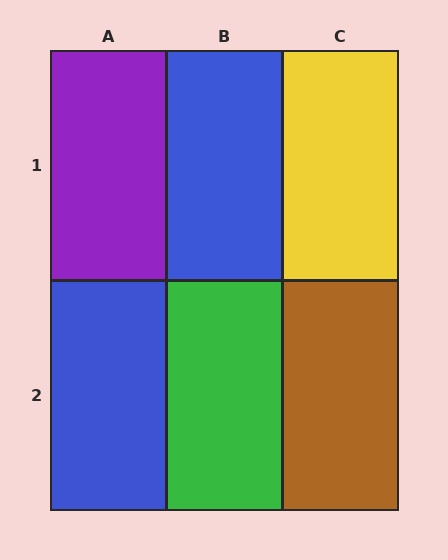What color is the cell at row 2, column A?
Blue.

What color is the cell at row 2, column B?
Green.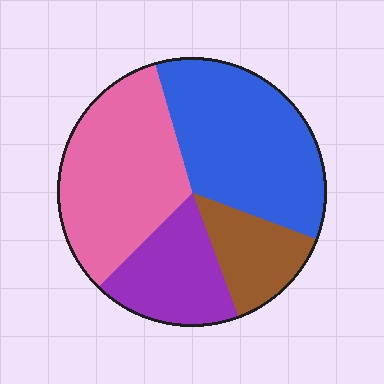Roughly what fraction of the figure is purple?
Purple covers around 20% of the figure.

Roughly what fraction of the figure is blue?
Blue takes up between a quarter and a half of the figure.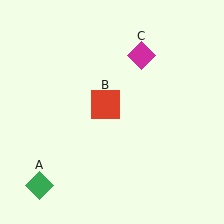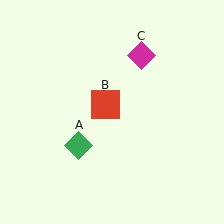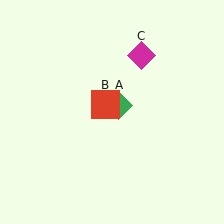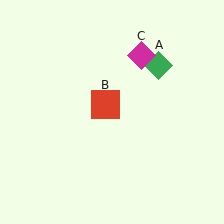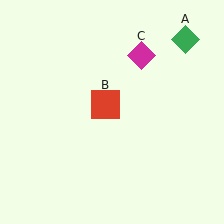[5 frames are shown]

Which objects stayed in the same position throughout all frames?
Red square (object B) and magenta diamond (object C) remained stationary.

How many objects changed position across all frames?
1 object changed position: green diamond (object A).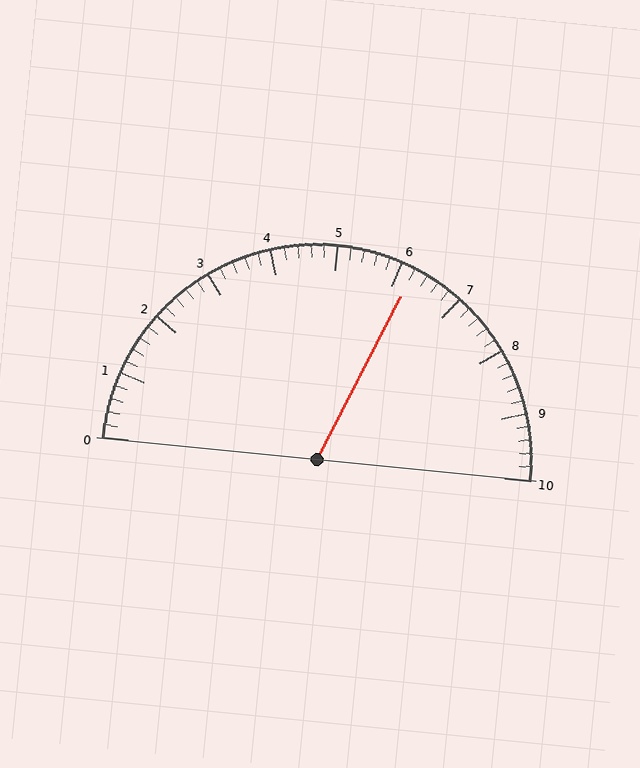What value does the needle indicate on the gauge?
The needle indicates approximately 6.2.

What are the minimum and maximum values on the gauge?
The gauge ranges from 0 to 10.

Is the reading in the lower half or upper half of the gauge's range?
The reading is in the upper half of the range (0 to 10).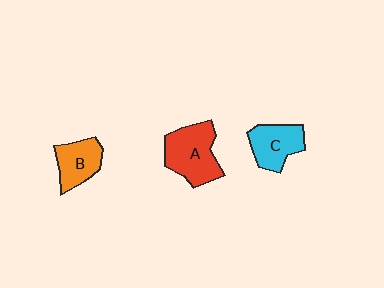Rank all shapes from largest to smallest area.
From largest to smallest: A (red), C (cyan), B (orange).